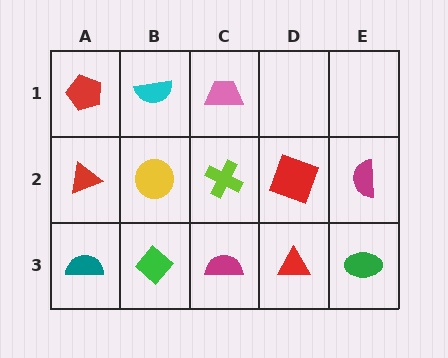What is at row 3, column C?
A magenta semicircle.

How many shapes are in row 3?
5 shapes.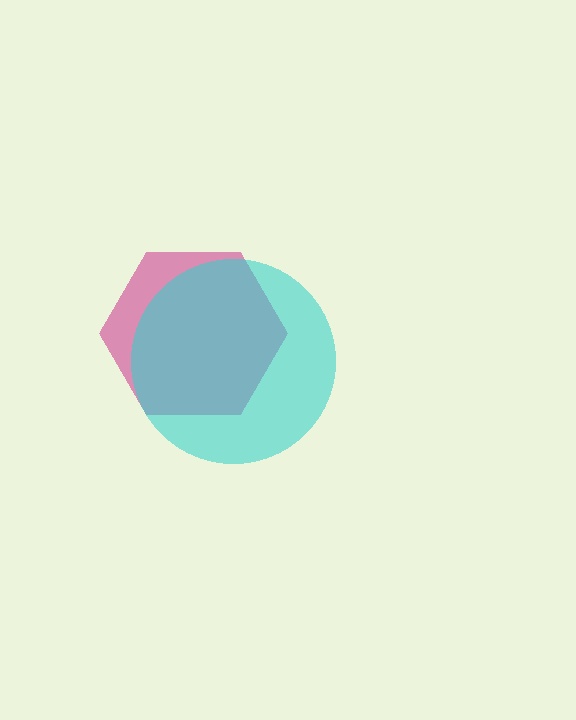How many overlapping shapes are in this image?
There are 2 overlapping shapes in the image.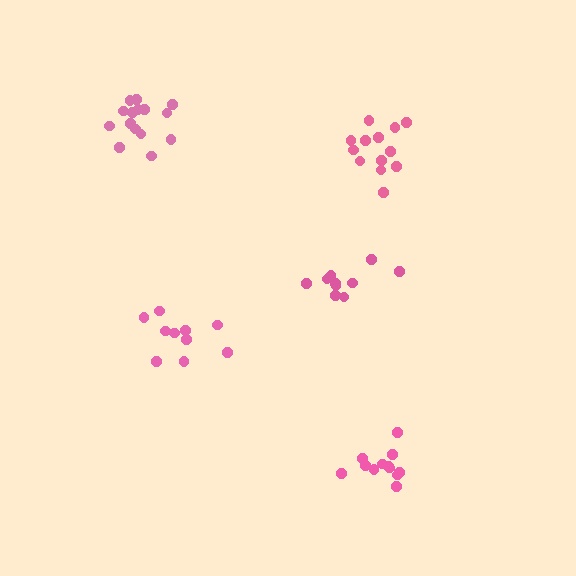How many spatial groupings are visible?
There are 5 spatial groupings.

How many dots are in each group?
Group 1: 15 dots, Group 2: 10 dots, Group 3: 13 dots, Group 4: 12 dots, Group 5: 10 dots (60 total).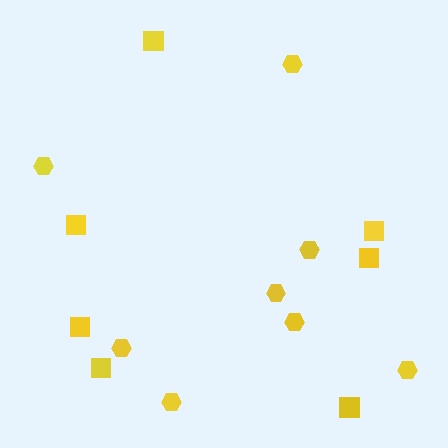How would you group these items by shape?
There are 2 groups: one group of hexagons (8) and one group of squares (7).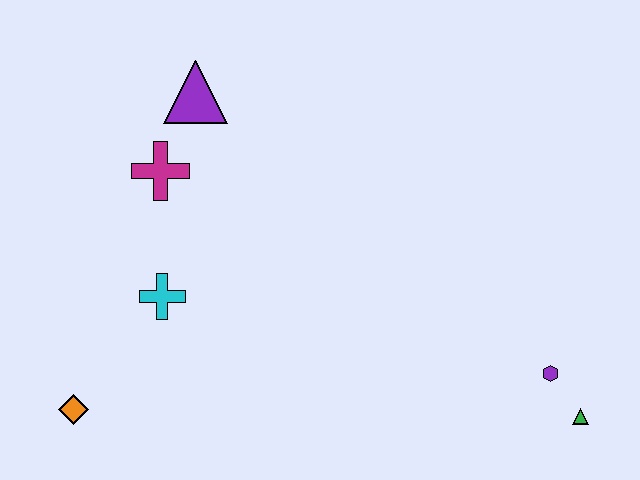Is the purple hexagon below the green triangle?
No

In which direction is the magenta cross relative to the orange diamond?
The magenta cross is above the orange diamond.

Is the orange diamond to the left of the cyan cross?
Yes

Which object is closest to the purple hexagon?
The green triangle is closest to the purple hexagon.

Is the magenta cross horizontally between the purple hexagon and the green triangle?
No